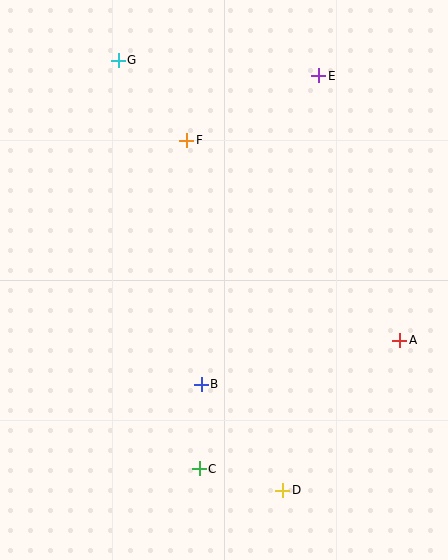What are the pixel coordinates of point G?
Point G is at (118, 60).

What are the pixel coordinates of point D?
Point D is at (283, 490).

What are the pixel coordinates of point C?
Point C is at (199, 469).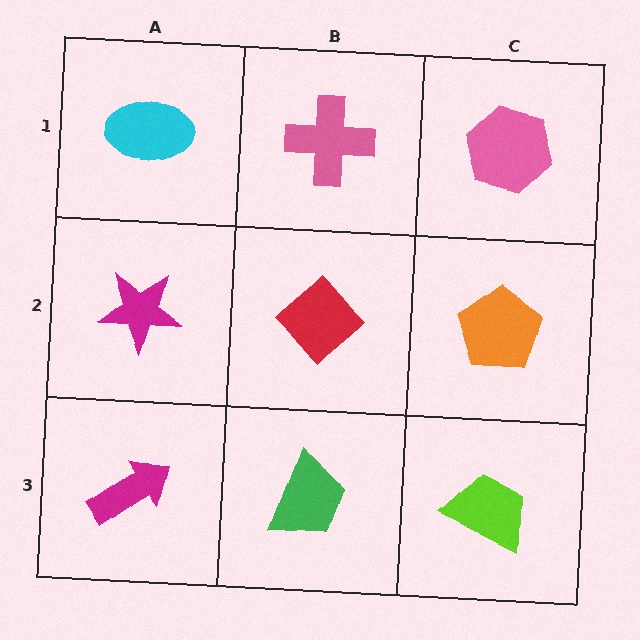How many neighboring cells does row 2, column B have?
4.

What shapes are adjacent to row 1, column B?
A red diamond (row 2, column B), a cyan ellipse (row 1, column A), a pink hexagon (row 1, column C).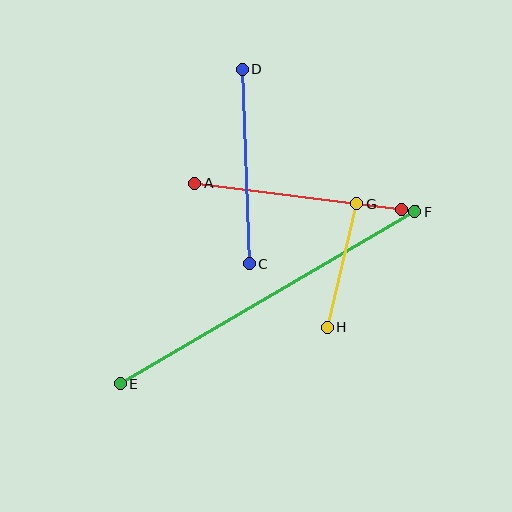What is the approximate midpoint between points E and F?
The midpoint is at approximately (268, 298) pixels.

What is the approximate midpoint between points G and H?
The midpoint is at approximately (342, 266) pixels.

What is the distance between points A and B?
The distance is approximately 209 pixels.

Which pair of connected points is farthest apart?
Points E and F are farthest apart.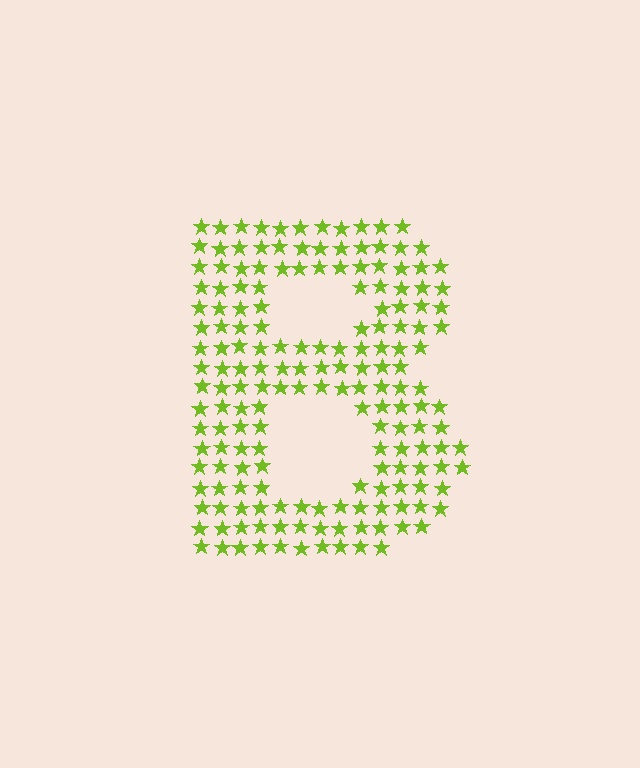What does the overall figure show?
The overall figure shows the letter B.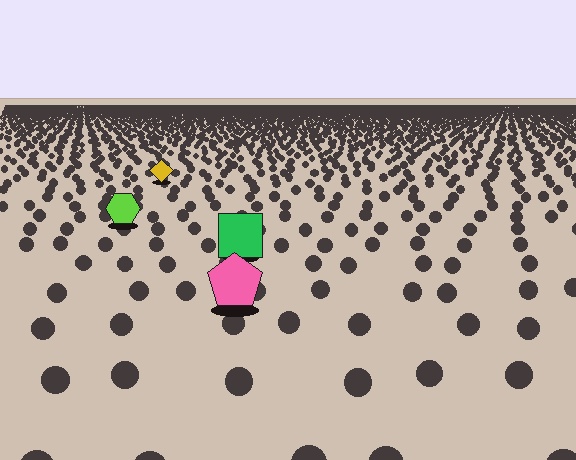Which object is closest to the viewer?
The pink pentagon is closest. The texture marks near it are larger and more spread out.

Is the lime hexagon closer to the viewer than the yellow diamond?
Yes. The lime hexagon is closer — you can tell from the texture gradient: the ground texture is coarser near it.